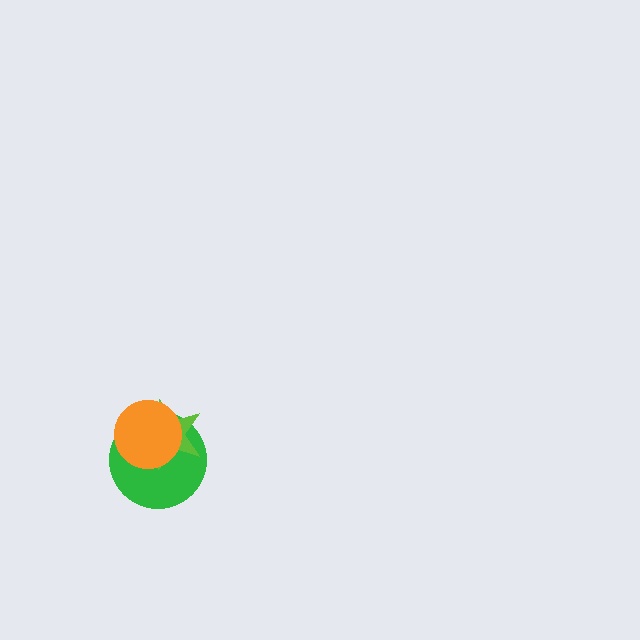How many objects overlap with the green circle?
2 objects overlap with the green circle.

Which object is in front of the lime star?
The orange circle is in front of the lime star.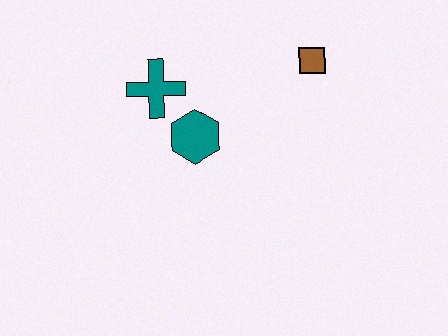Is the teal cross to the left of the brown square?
Yes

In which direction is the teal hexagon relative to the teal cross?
The teal hexagon is below the teal cross.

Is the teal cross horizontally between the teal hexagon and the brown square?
No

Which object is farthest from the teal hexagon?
The brown square is farthest from the teal hexagon.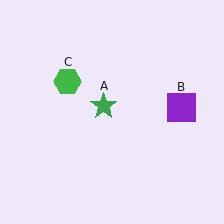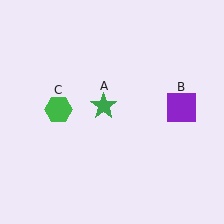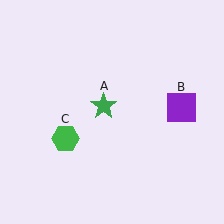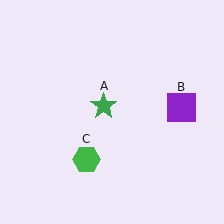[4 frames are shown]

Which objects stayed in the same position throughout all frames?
Green star (object A) and purple square (object B) remained stationary.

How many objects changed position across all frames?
1 object changed position: green hexagon (object C).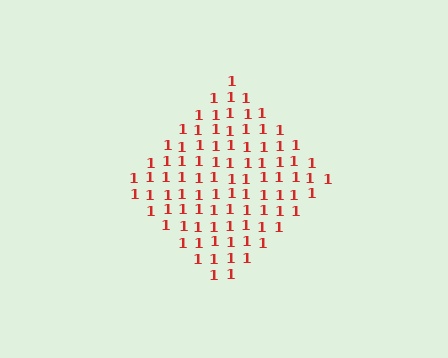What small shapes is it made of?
It is made of small digit 1's.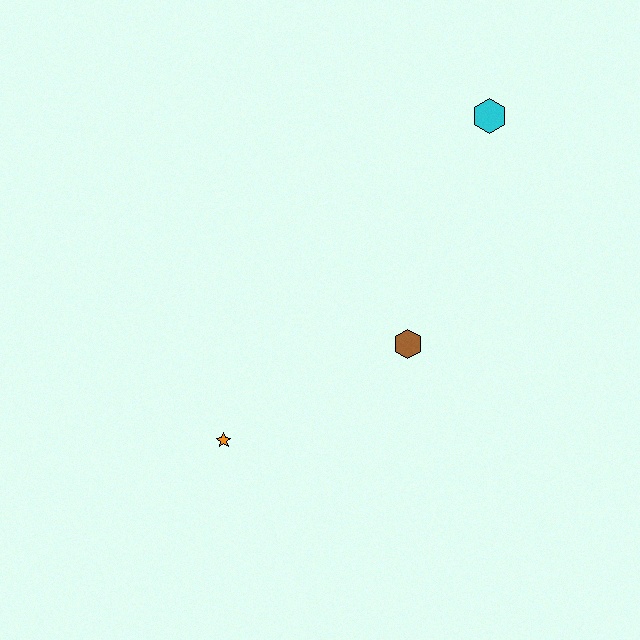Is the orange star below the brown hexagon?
Yes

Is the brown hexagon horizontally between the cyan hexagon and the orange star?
Yes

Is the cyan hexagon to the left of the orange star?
No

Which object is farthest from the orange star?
The cyan hexagon is farthest from the orange star.